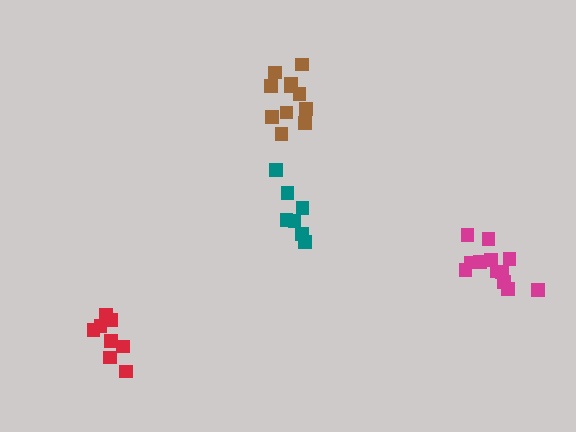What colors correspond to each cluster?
The clusters are colored: teal, red, brown, magenta.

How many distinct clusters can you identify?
There are 4 distinct clusters.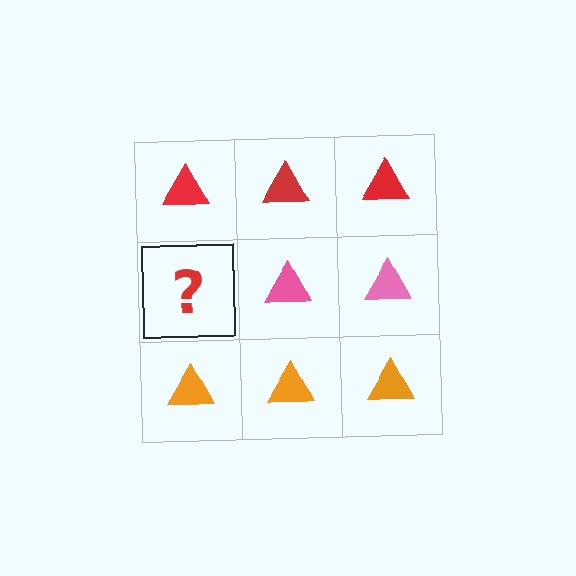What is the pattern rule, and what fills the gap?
The rule is that each row has a consistent color. The gap should be filled with a pink triangle.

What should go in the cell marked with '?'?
The missing cell should contain a pink triangle.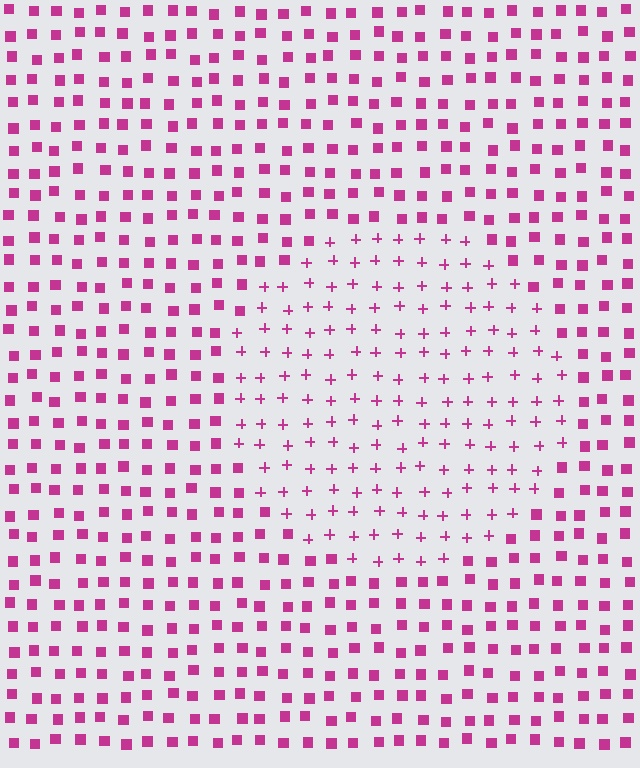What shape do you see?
I see a circle.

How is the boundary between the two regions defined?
The boundary is defined by a change in element shape: plus signs inside vs. squares outside. All elements share the same color and spacing.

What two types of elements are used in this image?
The image uses plus signs inside the circle region and squares outside it.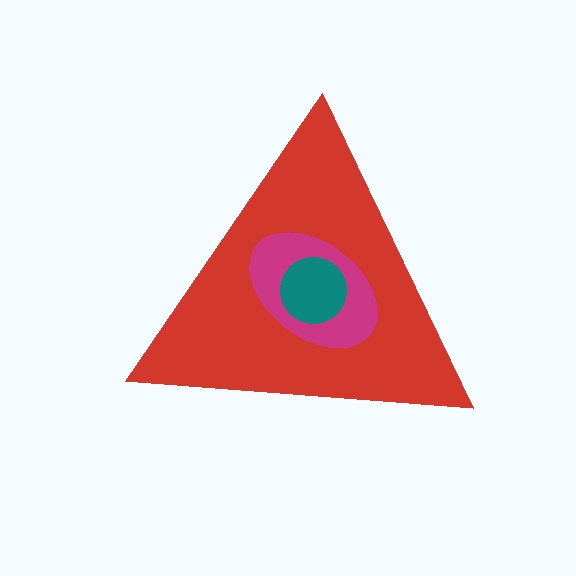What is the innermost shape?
The teal circle.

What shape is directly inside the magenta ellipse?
The teal circle.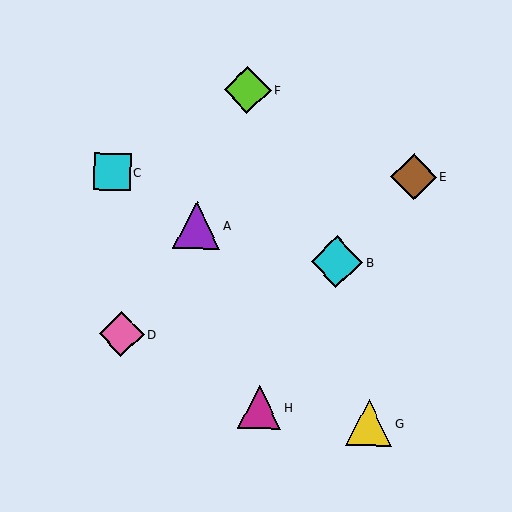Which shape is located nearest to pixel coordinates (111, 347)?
The pink diamond (labeled D) at (122, 334) is nearest to that location.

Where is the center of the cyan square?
The center of the cyan square is at (112, 172).